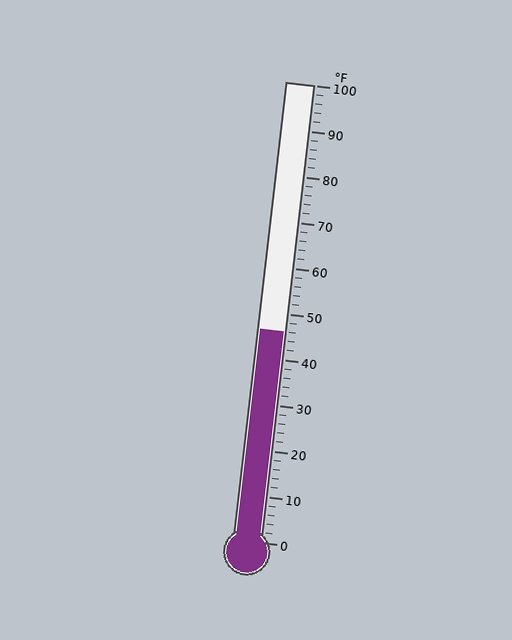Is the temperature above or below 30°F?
The temperature is above 30°F.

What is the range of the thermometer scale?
The thermometer scale ranges from 0°F to 100°F.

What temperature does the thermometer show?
The thermometer shows approximately 46°F.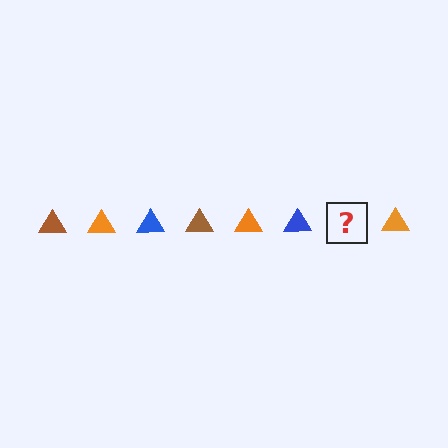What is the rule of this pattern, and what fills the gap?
The rule is that the pattern cycles through brown, orange, blue triangles. The gap should be filled with a brown triangle.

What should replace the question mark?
The question mark should be replaced with a brown triangle.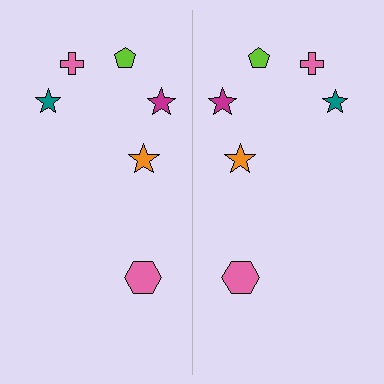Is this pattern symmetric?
Yes, this pattern has bilateral (reflection) symmetry.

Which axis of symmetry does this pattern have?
The pattern has a vertical axis of symmetry running through the center of the image.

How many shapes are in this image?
There are 12 shapes in this image.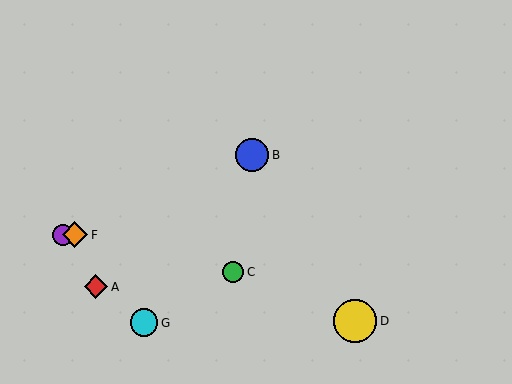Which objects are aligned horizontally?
Objects E, F are aligned horizontally.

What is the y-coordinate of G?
Object G is at y≈323.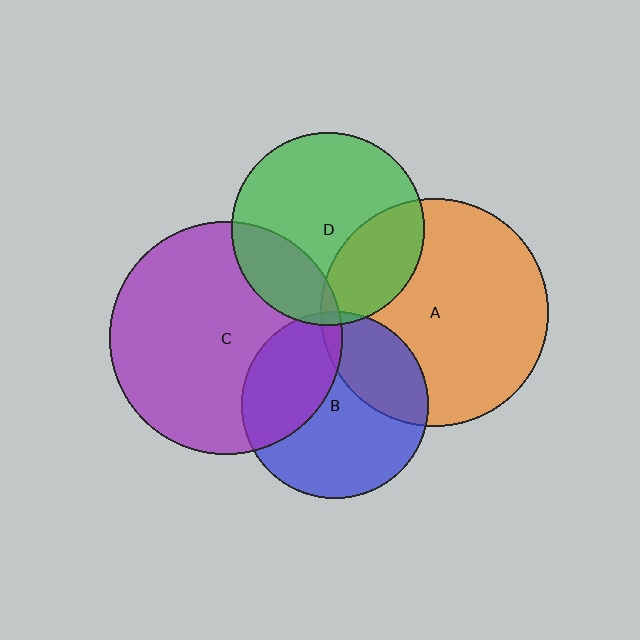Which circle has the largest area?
Circle C (purple).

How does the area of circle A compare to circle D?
Approximately 1.4 times.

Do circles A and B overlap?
Yes.